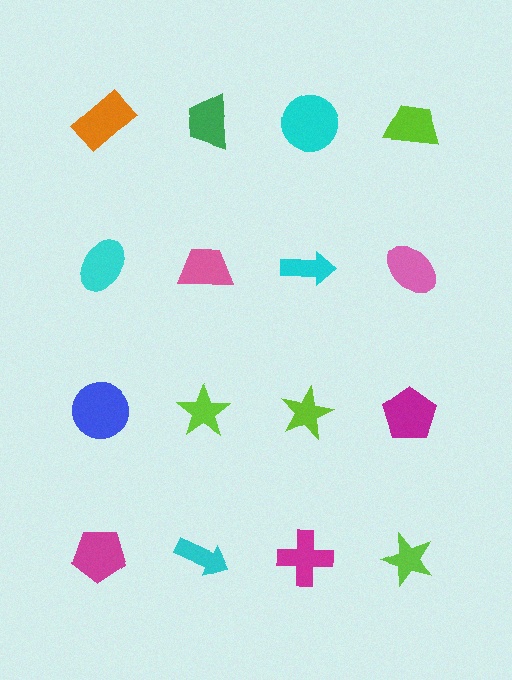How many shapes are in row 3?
4 shapes.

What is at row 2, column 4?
A pink ellipse.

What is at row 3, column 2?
A lime star.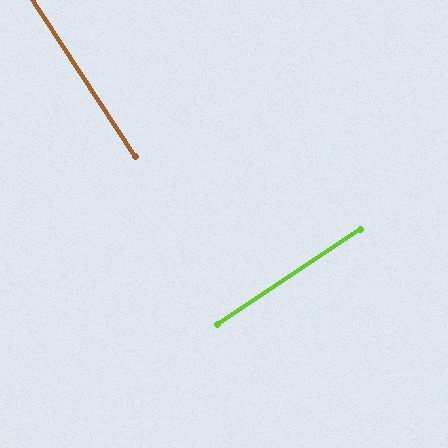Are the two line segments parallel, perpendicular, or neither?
Perpendicular — they meet at approximately 89°.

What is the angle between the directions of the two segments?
Approximately 89 degrees.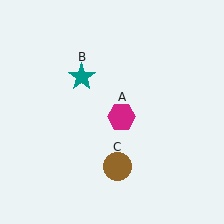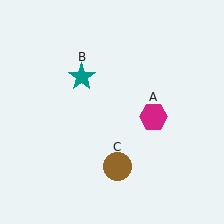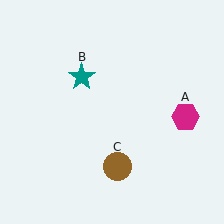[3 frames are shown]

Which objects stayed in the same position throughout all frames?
Teal star (object B) and brown circle (object C) remained stationary.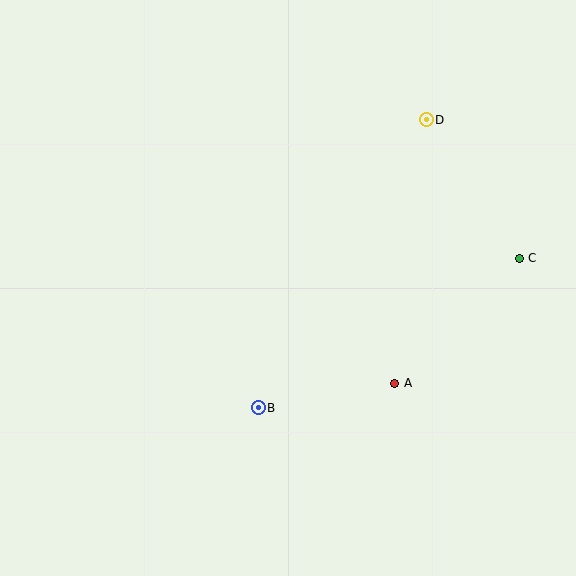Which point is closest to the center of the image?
Point B at (258, 408) is closest to the center.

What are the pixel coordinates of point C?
Point C is at (519, 258).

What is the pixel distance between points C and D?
The distance between C and D is 167 pixels.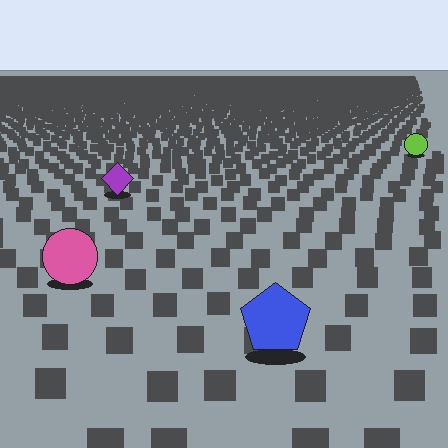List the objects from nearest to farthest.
From nearest to farthest: the blue pentagon, the pink circle, the purple diamond, the lime circle.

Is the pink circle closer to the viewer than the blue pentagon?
No. The blue pentagon is closer — you can tell from the texture gradient: the ground texture is coarser near it.